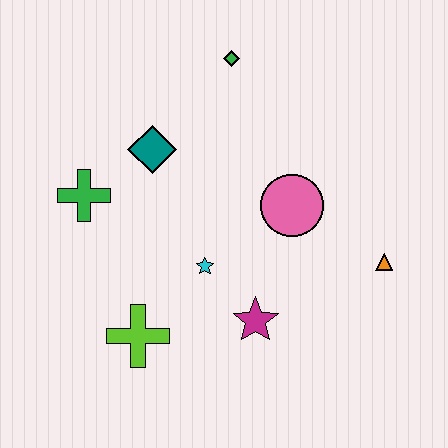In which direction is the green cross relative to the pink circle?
The green cross is to the left of the pink circle.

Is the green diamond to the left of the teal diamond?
No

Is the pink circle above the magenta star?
Yes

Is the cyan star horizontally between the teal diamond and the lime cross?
No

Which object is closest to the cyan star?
The magenta star is closest to the cyan star.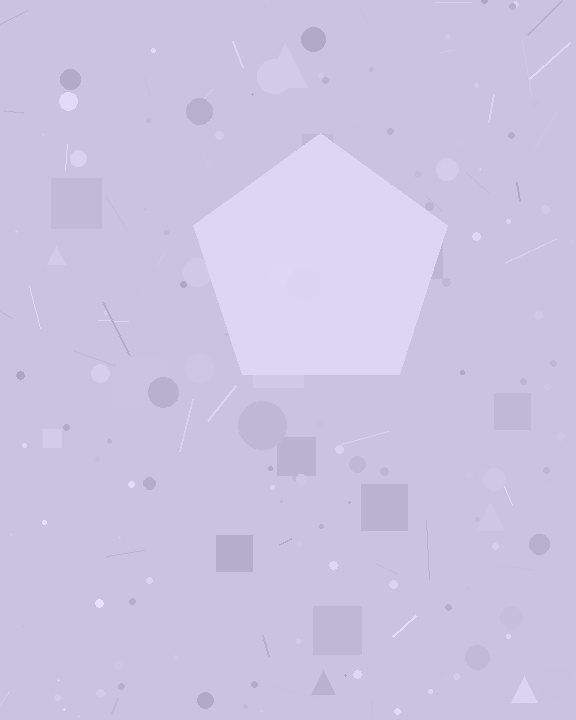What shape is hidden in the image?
A pentagon is hidden in the image.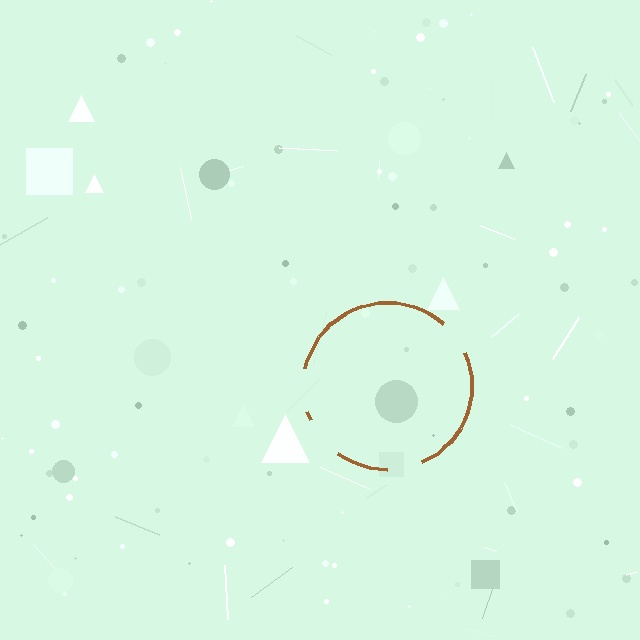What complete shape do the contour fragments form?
The contour fragments form a circle.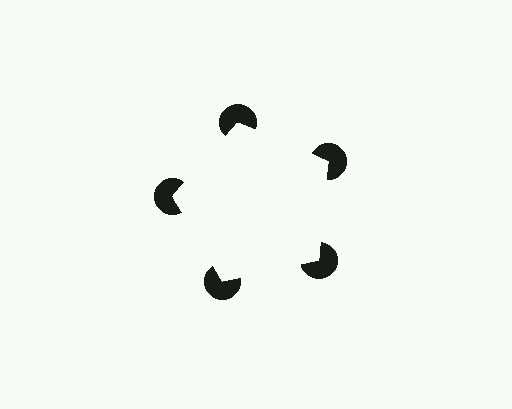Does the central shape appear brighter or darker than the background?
It typically appears slightly brighter than the background, even though no actual brightness change is drawn.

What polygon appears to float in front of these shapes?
An illusory pentagon — its edges are inferred from the aligned wedge cuts in the pac-man discs, not physically drawn.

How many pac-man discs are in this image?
There are 5 — one at each vertex of the illusory pentagon.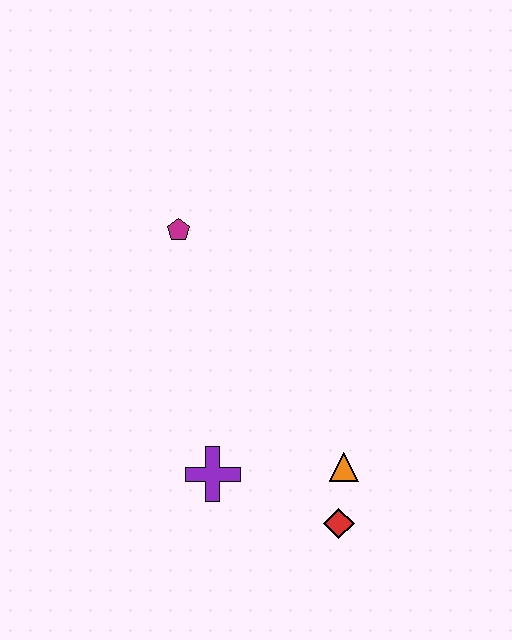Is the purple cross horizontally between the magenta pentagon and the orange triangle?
Yes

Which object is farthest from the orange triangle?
The magenta pentagon is farthest from the orange triangle.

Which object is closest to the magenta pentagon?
The purple cross is closest to the magenta pentagon.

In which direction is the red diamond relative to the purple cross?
The red diamond is to the right of the purple cross.